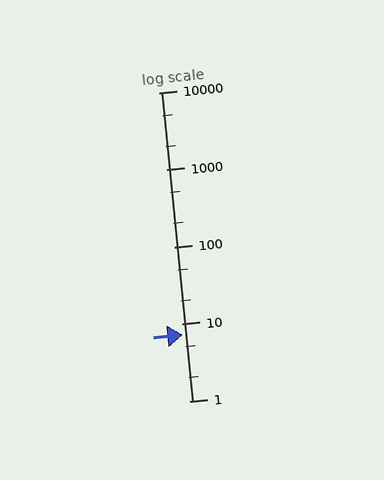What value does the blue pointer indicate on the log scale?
The pointer indicates approximately 7.3.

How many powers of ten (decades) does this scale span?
The scale spans 4 decades, from 1 to 10000.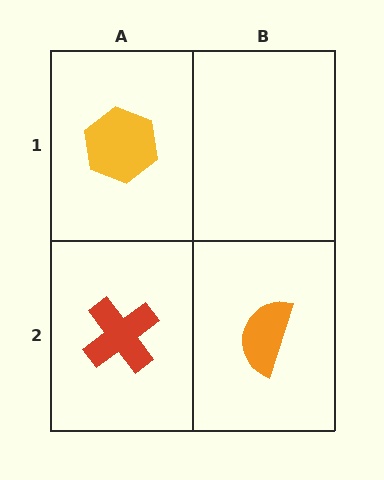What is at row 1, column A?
A yellow hexagon.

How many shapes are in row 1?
1 shape.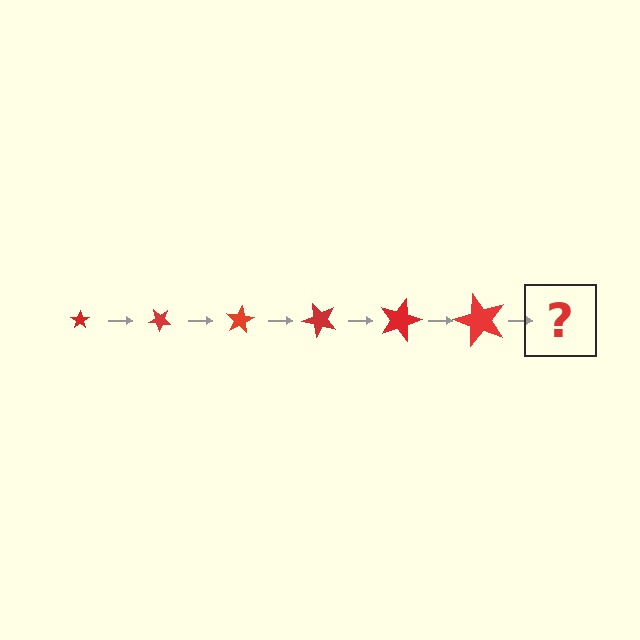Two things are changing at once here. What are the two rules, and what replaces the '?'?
The two rules are that the star grows larger each step and it rotates 40 degrees each step. The '?' should be a star, larger than the previous one and rotated 240 degrees from the start.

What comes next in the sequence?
The next element should be a star, larger than the previous one and rotated 240 degrees from the start.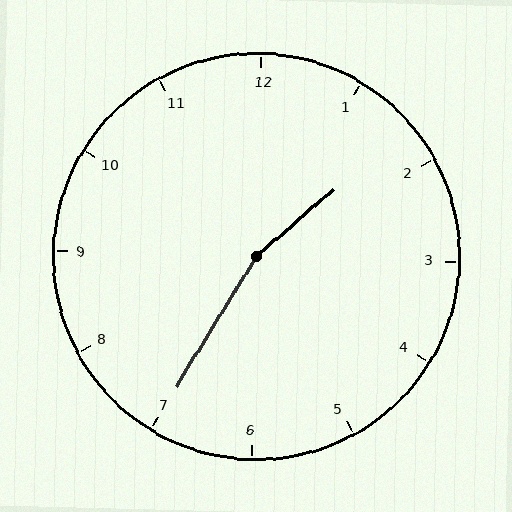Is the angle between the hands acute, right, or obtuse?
It is obtuse.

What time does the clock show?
1:35.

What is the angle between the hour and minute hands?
Approximately 162 degrees.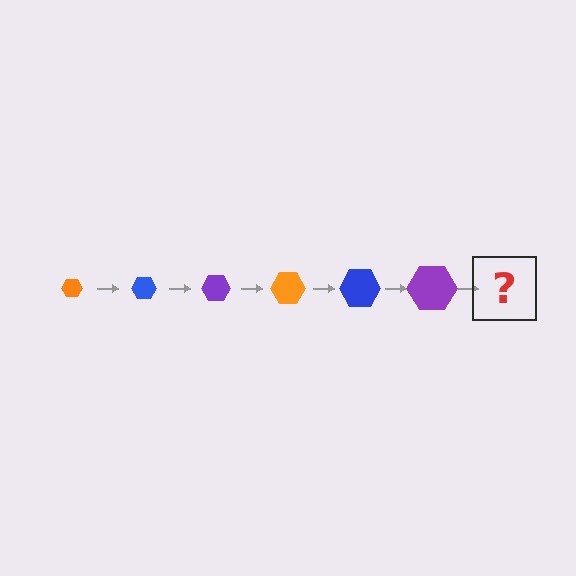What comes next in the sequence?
The next element should be an orange hexagon, larger than the previous one.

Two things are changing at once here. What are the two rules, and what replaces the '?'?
The two rules are that the hexagon grows larger each step and the color cycles through orange, blue, and purple. The '?' should be an orange hexagon, larger than the previous one.